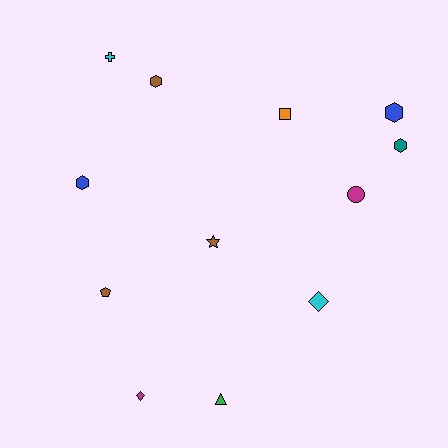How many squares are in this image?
There is 1 square.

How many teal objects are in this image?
There is 1 teal object.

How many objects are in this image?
There are 12 objects.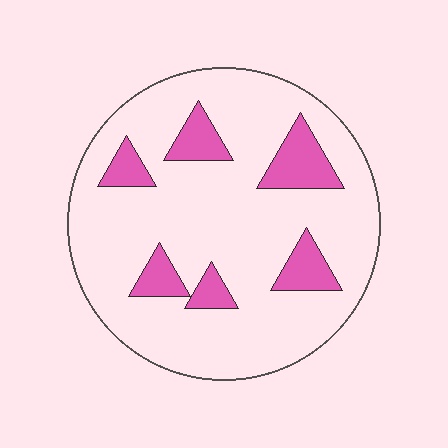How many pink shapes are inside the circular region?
6.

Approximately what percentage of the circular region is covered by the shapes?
Approximately 15%.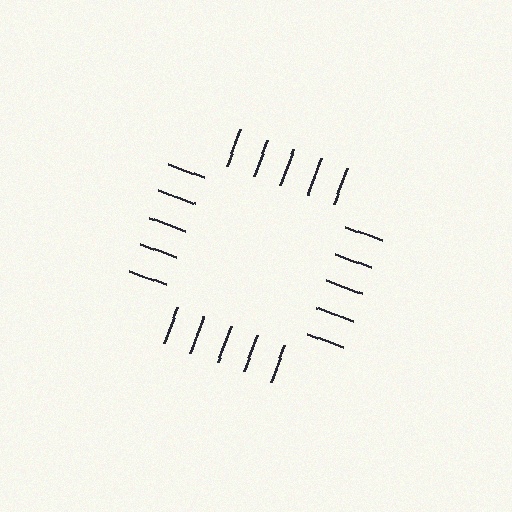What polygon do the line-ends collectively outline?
An illusory square — the line segments terminate on its edges but no continuous stroke is drawn.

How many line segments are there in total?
20 — 5 along each of the 4 edges.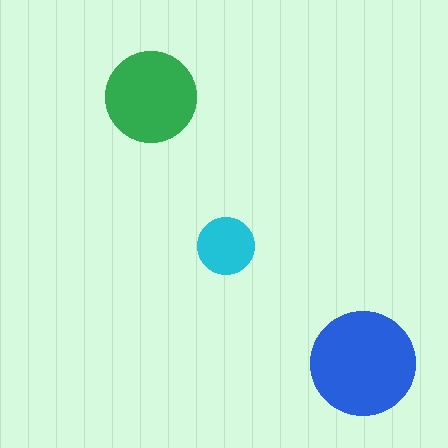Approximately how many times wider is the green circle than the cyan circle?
About 1.5 times wider.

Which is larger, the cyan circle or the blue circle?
The blue one.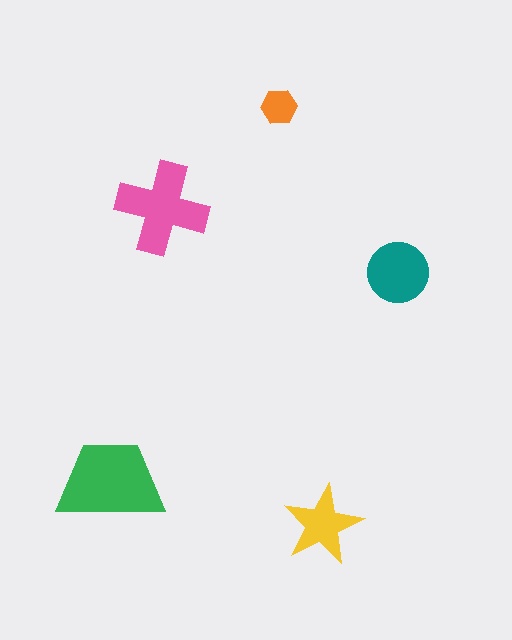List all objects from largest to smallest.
The green trapezoid, the pink cross, the teal circle, the yellow star, the orange hexagon.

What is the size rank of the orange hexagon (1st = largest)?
5th.